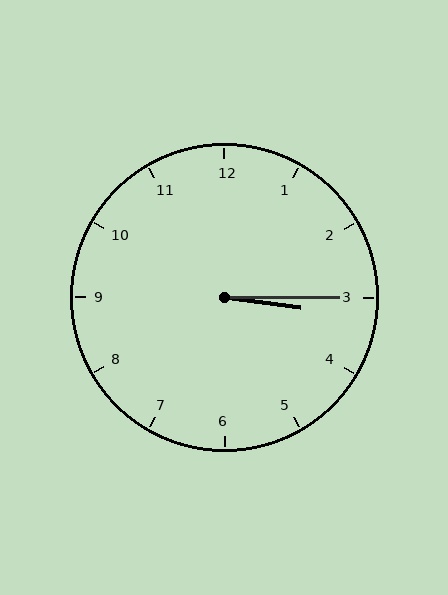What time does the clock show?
3:15.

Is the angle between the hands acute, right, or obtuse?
It is acute.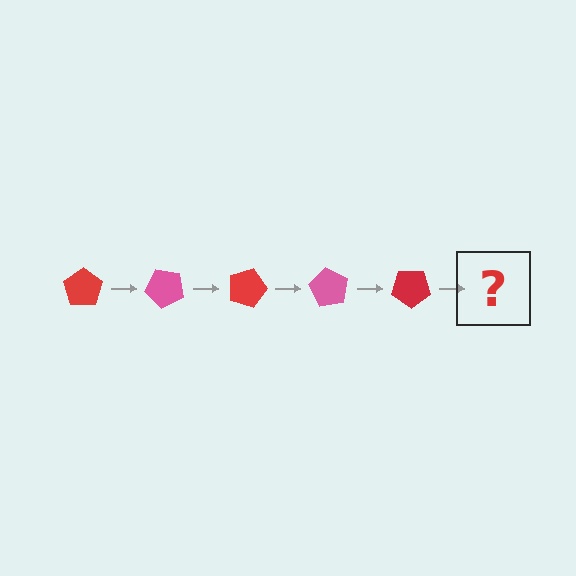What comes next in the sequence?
The next element should be a pink pentagon, rotated 225 degrees from the start.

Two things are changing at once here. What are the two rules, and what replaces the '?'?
The two rules are that it rotates 45 degrees each step and the color cycles through red and pink. The '?' should be a pink pentagon, rotated 225 degrees from the start.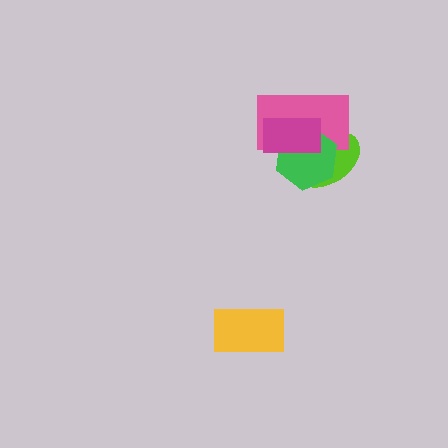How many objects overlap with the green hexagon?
3 objects overlap with the green hexagon.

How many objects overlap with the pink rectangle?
3 objects overlap with the pink rectangle.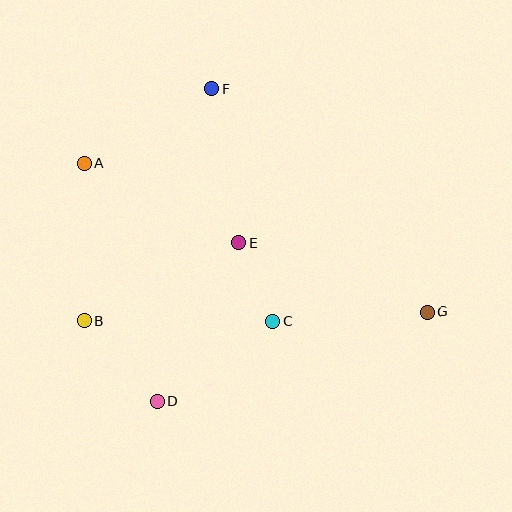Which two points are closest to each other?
Points C and E are closest to each other.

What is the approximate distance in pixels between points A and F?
The distance between A and F is approximately 148 pixels.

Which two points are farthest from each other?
Points A and G are farthest from each other.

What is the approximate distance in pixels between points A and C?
The distance between A and C is approximately 246 pixels.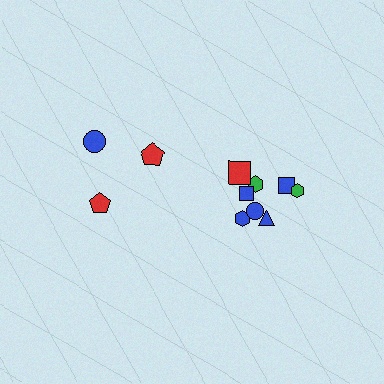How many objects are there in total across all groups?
There are 11 objects.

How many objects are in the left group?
There are 3 objects.